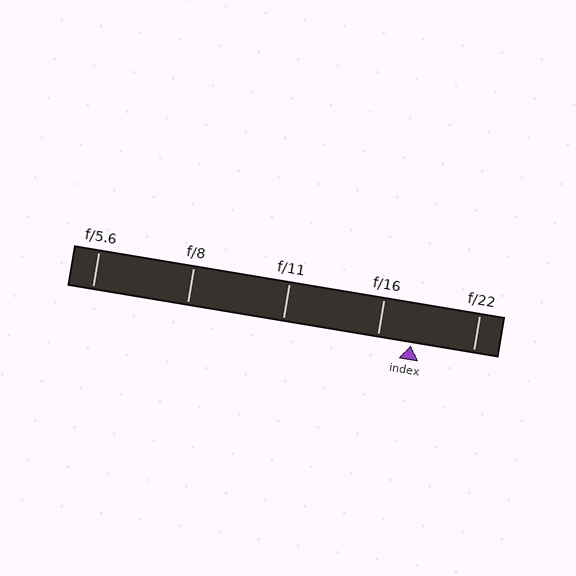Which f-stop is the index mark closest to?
The index mark is closest to f/16.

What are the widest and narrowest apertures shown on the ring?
The widest aperture shown is f/5.6 and the narrowest is f/22.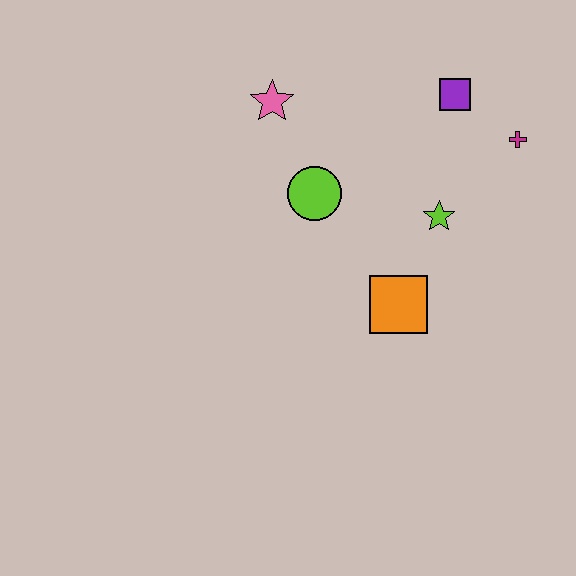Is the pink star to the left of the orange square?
Yes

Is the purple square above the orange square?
Yes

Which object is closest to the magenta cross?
The purple square is closest to the magenta cross.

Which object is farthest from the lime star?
The pink star is farthest from the lime star.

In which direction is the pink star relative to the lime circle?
The pink star is above the lime circle.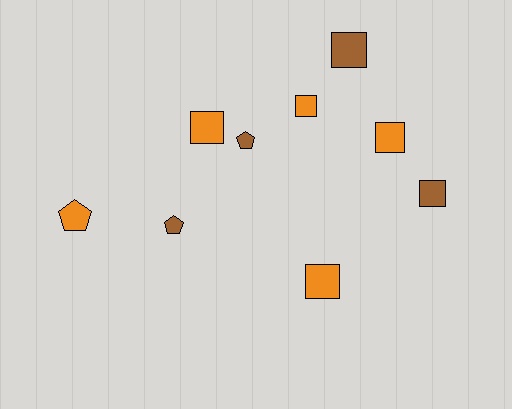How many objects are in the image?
There are 9 objects.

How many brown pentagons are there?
There are 2 brown pentagons.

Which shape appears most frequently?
Square, with 6 objects.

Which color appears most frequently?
Orange, with 5 objects.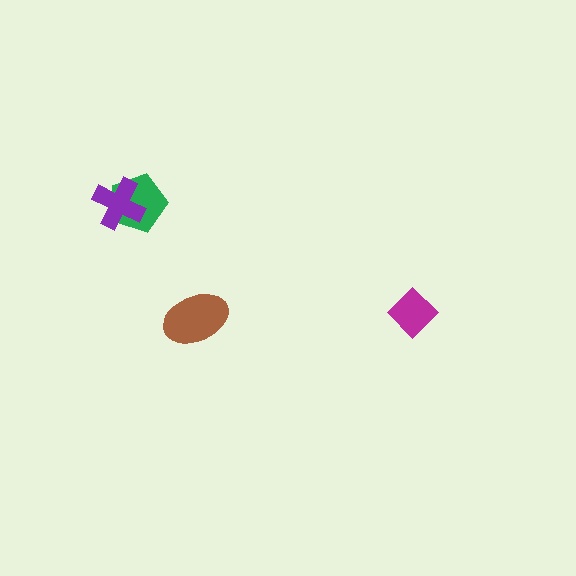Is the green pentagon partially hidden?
Yes, it is partially covered by another shape.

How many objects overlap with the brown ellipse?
0 objects overlap with the brown ellipse.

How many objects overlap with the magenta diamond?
0 objects overlap with the magenta diamond.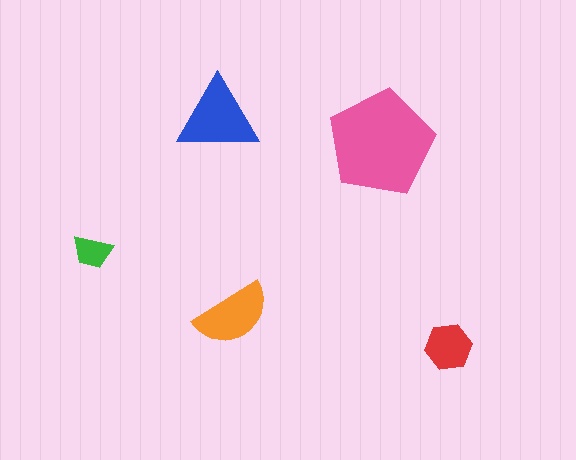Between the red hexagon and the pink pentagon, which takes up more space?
The pink pentagon.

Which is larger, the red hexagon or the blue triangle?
The blue triangle.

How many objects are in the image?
There are 5 objects in the image.